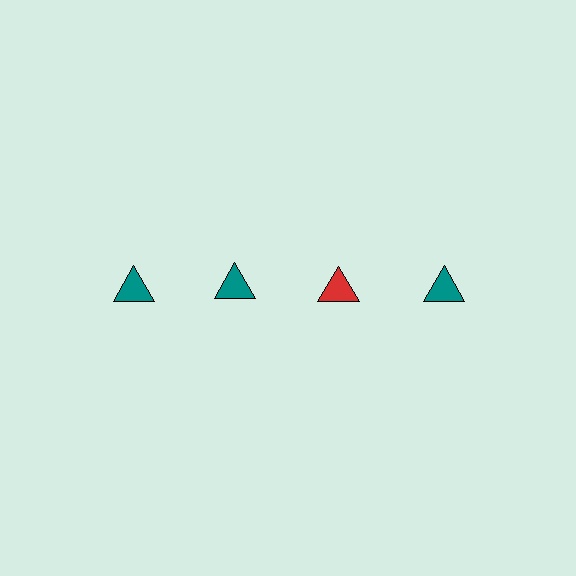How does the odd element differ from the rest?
It has a different color: red instead of teal.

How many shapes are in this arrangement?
There are 4 shapes arranged in a grid pattern.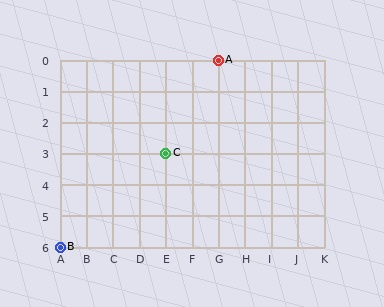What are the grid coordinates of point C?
Point C is at grid coordinates (E, 3).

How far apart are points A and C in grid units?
Points A and C are 2 columns and 3 rows apart (about 3.6 grid units diagonally).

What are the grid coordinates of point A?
Point A is at grid coordinates (G, 0).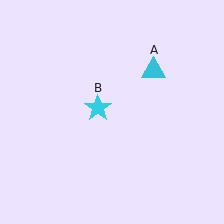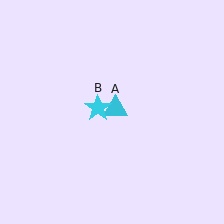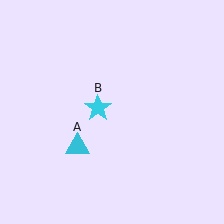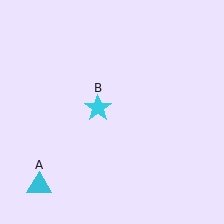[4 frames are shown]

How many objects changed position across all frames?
1 object changed position: cyan triangle (object A).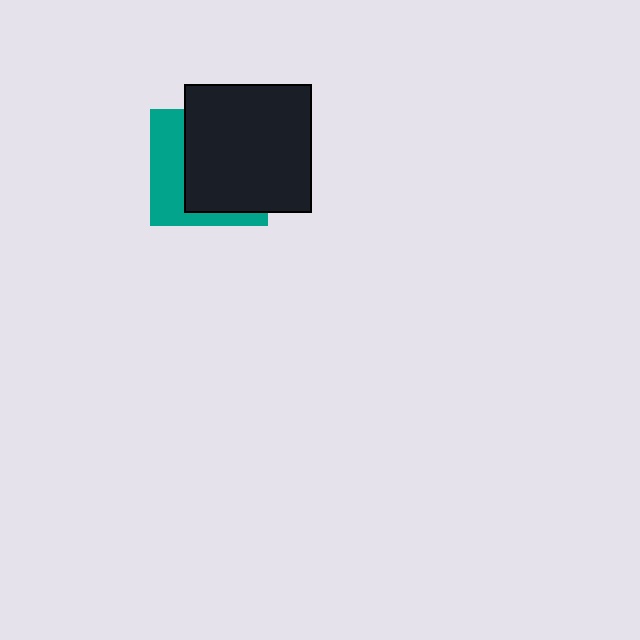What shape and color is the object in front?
The object in front is a black square.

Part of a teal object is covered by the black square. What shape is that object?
It is a square.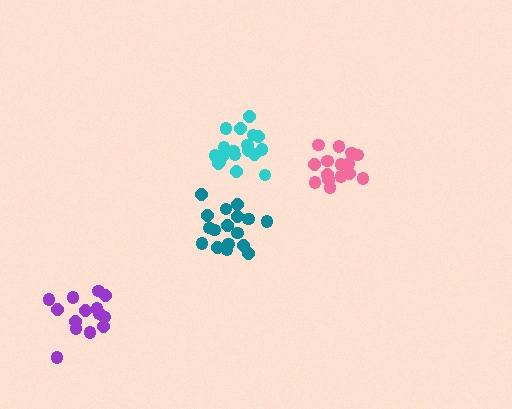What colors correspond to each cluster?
The clusters are colored: pink, purple, cyan, teal.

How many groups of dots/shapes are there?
There are 4 groups.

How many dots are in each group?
Group 1: 15 dots, Group 2: 14 dots, Group 3: 18 dots, Group 4: 17 dots (64 total).